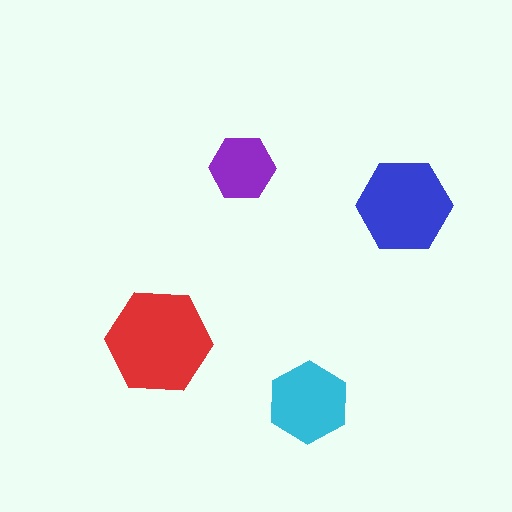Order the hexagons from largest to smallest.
the red one, the blue one, the cyan one, the purple one.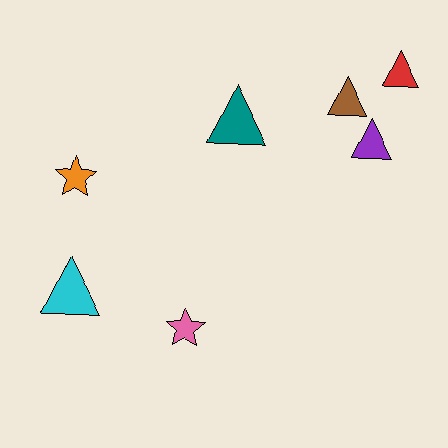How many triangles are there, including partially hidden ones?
There are 5 triangles.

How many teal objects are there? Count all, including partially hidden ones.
There is 1 teal object.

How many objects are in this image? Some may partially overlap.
There are 7 objects.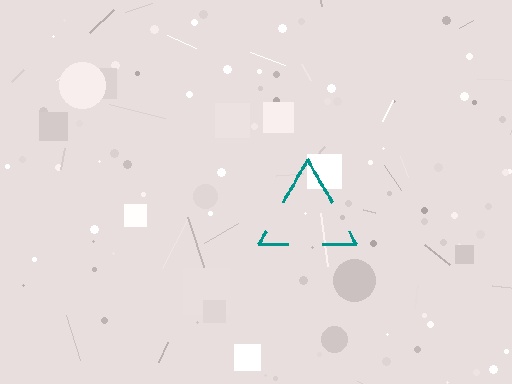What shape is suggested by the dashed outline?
The dashed outline suggests a triangle.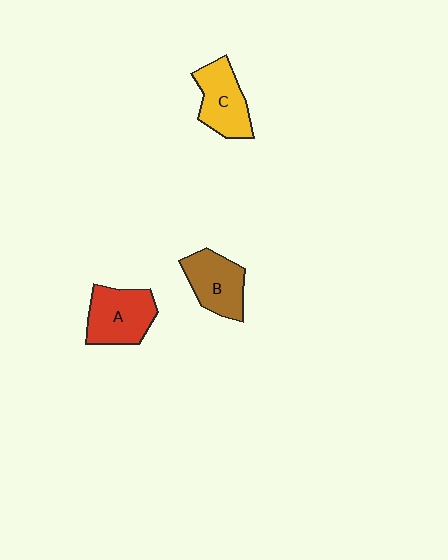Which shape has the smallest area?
Shape B (brown).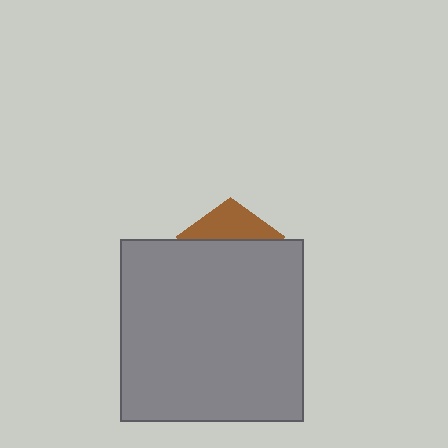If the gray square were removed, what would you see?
You would see the complete brown pentagon.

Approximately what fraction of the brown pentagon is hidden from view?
Roughly 68% of the brown pentagon is hidden behind the gray square.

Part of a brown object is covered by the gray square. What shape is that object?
It is a pentagon.